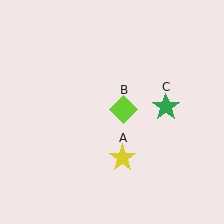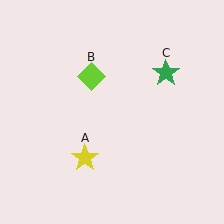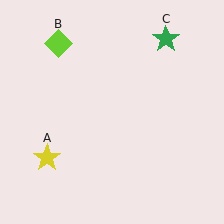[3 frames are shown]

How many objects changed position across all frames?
3 objects changed position: yellow star (object A), lime diamond (object B), green star (object C).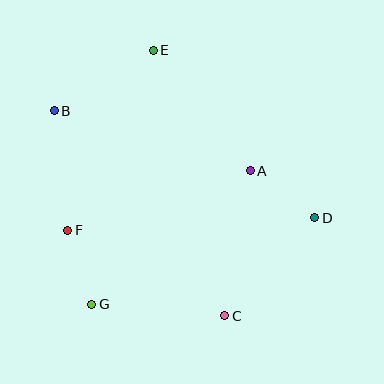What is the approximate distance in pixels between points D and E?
The distance between D and E is approximately 233 pixels.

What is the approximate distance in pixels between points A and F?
The distance between A and F is approximately 192 pixels.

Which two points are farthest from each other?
Points B and D are farthest from each other.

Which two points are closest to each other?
Points F and G are closest to each other.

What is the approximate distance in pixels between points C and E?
The distance between C and E is approximately 275 pixels.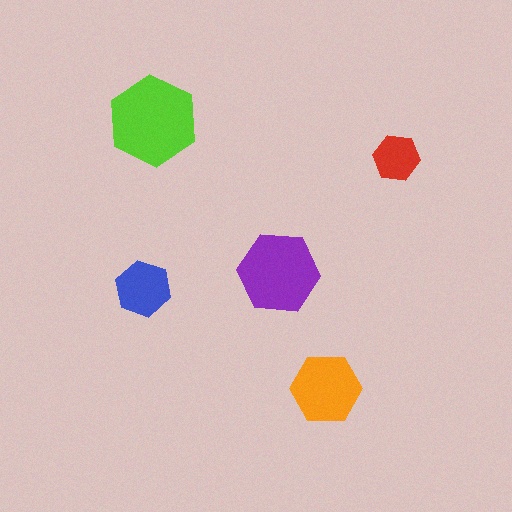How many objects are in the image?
There are 5 objects in the image.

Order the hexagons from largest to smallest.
the lime one, the purple one, the orange one, the blue one, the red one.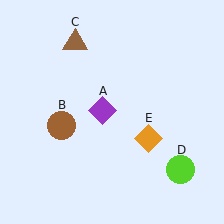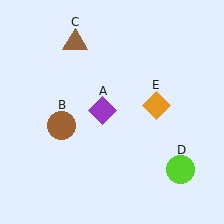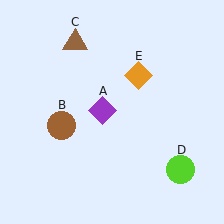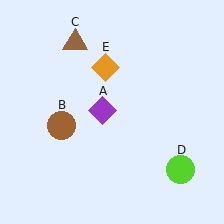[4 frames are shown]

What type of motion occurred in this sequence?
The orange diamond (object E) rotated counterclockwise around the center of the scene.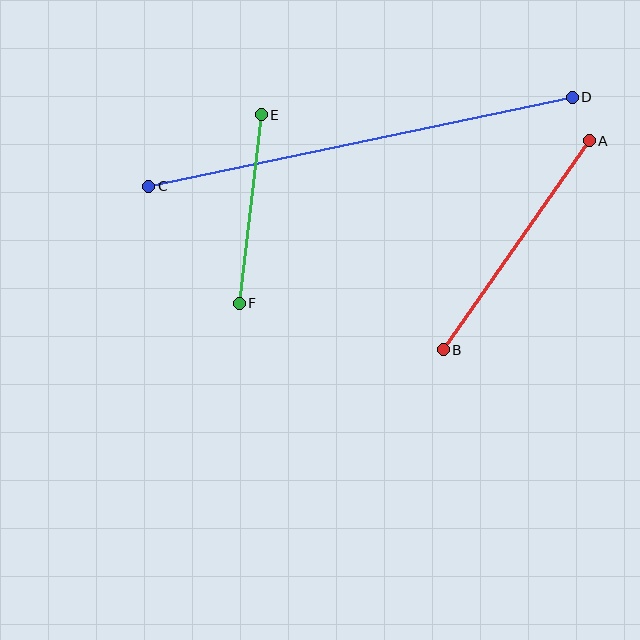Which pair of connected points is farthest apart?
Points C and D are farthest apart.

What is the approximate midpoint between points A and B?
The midpoint is at approximately (516, 245) pixels.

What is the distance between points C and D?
The distance is approximately 433 pixels.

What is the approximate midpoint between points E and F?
The midpoint is at approximately (250, 209) pixels.